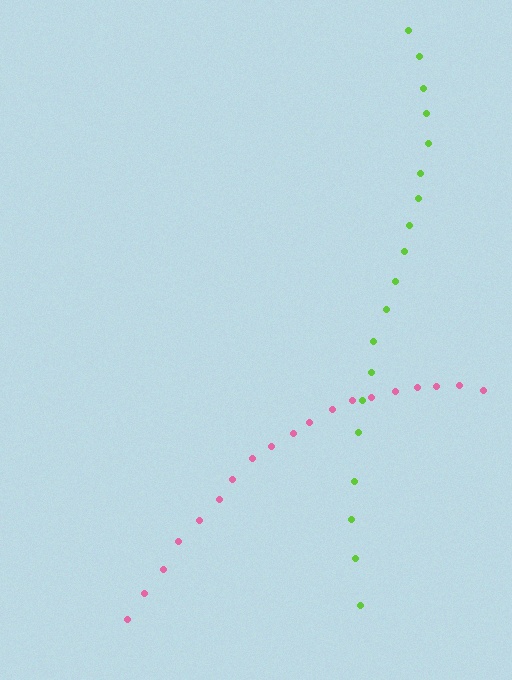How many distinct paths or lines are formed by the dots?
There are 2 distinct paths.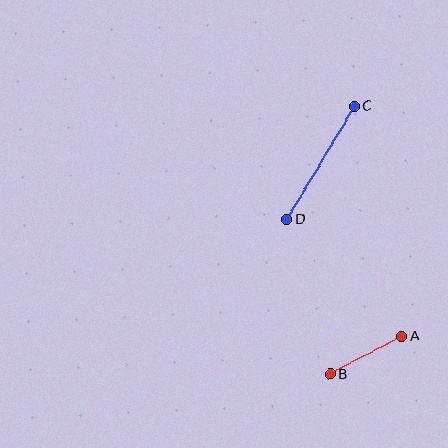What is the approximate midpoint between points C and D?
The midpoint is at approximately (321, 163) pixels.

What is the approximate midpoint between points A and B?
The midpoint is at approximately (366, 355) pixels.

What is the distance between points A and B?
The distance is approximately 81 pixels.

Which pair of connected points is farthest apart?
Points C and D are farthest apart.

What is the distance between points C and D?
The distance is approximately 132 pixels.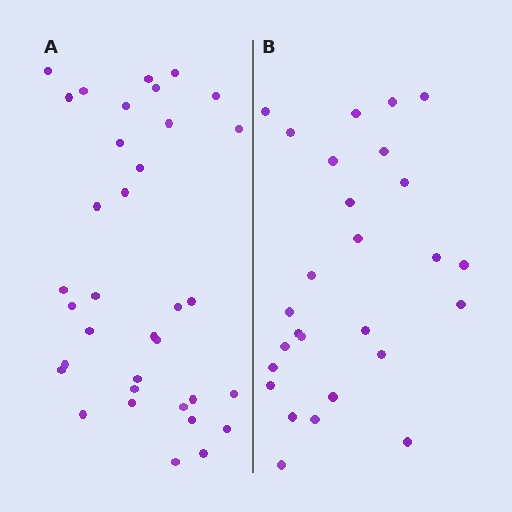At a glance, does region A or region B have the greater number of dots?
Region A (the left region) has more dots.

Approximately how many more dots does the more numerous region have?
Region A has roughly 8 or so more dots than region B.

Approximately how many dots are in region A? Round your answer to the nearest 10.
About 40 dots. (The exact count is 35, which rounds to 40.)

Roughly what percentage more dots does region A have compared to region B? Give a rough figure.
About 30% more.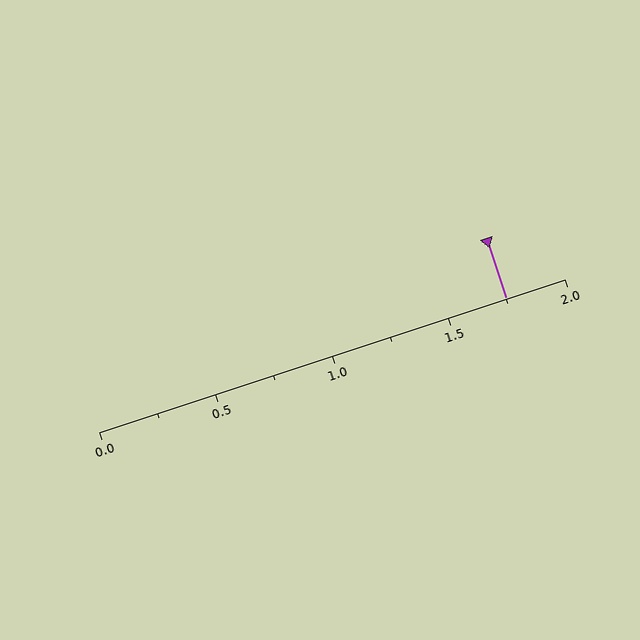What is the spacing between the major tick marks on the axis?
The major ticks are spaced 0.5 apart.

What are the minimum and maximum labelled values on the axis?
The axis runs from 0.0 to 2.0.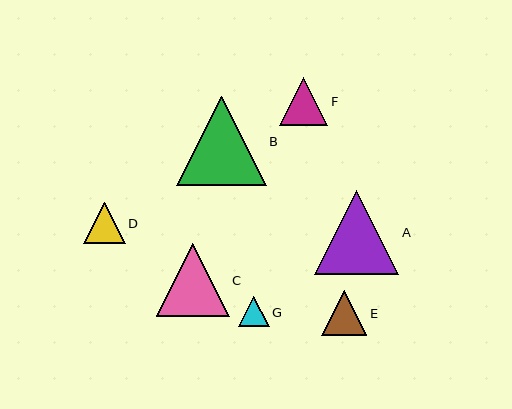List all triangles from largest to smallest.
From largest to smallest: B, A, C, F, E, D, G.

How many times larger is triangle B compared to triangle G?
Triangle B is approximately 2.9 times the size of triangle G.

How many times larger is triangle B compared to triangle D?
Triangle B is approximately 2.2 times the size of triangle D.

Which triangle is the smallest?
Triangle G is the smallest with a size of approximately 31 pixels.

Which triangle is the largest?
Triangle B is the largest with a size of approximately 90 pixels.